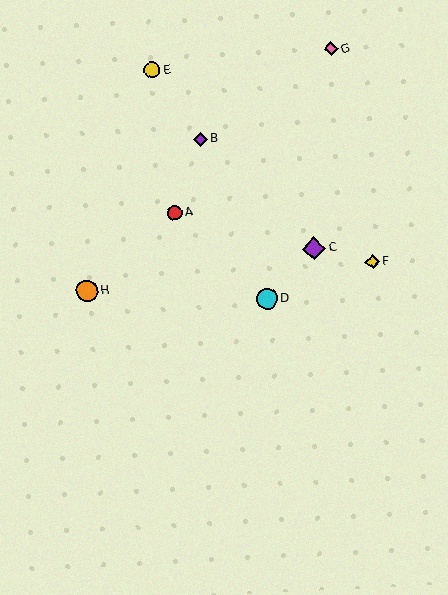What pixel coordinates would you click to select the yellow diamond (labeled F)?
Click at (373, 262) to select the yellow diamond F.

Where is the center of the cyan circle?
The center of the cyan circle is at (267, 299).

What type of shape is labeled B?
Shape B is a purple diamond.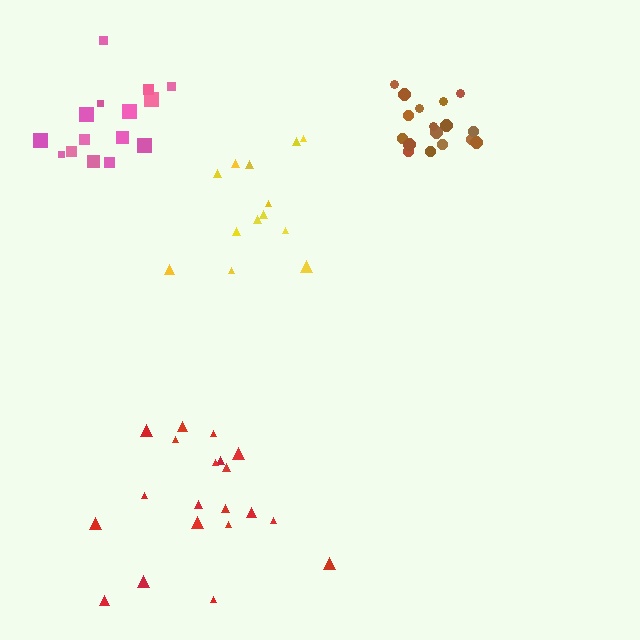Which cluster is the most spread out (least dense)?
Red.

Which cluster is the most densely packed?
Brown.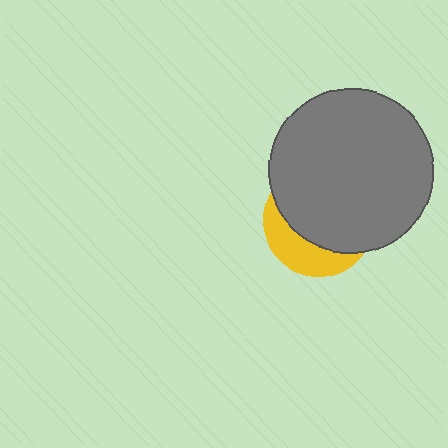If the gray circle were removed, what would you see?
You would see the complete yellow circle.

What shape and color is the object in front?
The object in front is a gray circle.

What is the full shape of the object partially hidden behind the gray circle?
The partially hidden object is a yellow circle.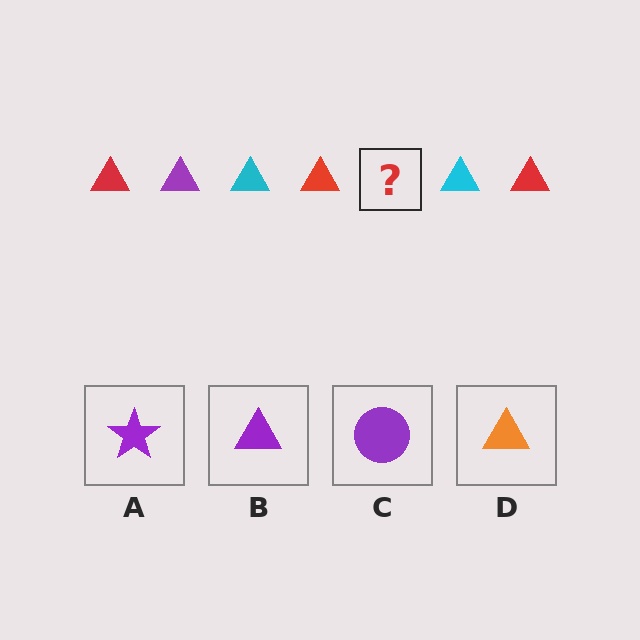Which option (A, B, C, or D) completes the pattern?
B.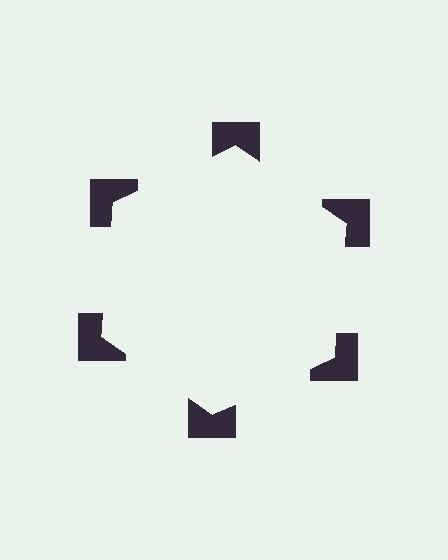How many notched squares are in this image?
There are 6 — one at each vertex of the illusory hexagon.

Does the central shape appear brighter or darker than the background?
It typically appears slightly brighter than the background, even though no actual brightness change is drawn.